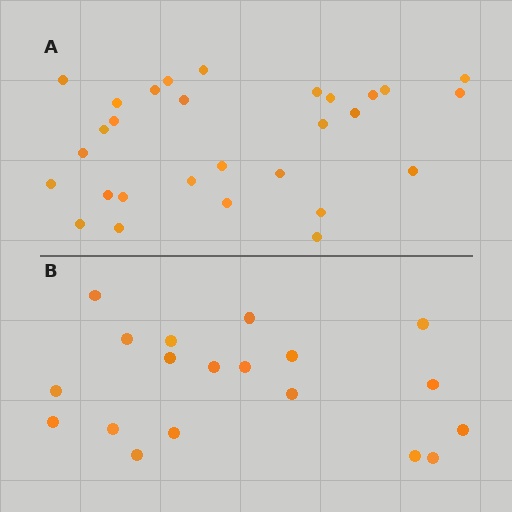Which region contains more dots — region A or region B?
Region A (the top region) has more dots.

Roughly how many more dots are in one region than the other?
Region A has roughly 10 or so more dots than region B.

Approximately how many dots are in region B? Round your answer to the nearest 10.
About 20 dots. (The exact count is 19, which rounds to 20.)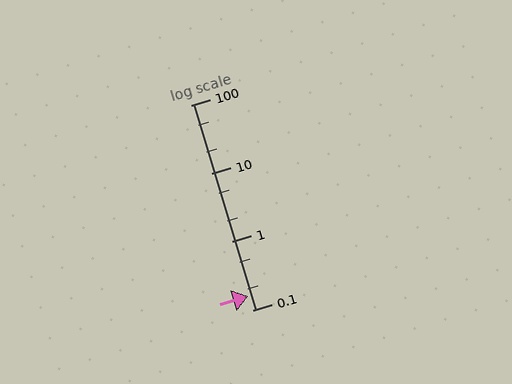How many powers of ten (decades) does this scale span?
The scale spans 3 decades, from 0.1 to 100.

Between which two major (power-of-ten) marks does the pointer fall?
The pointer is between 0.1 and 1.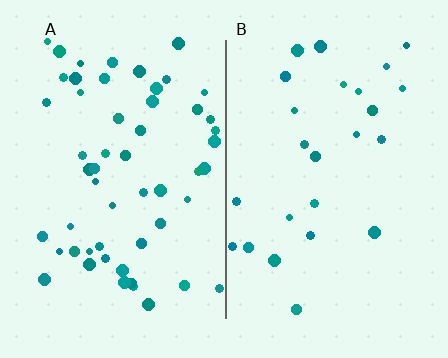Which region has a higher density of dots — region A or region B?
A (the left).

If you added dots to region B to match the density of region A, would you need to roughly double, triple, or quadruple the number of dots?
Approximately double.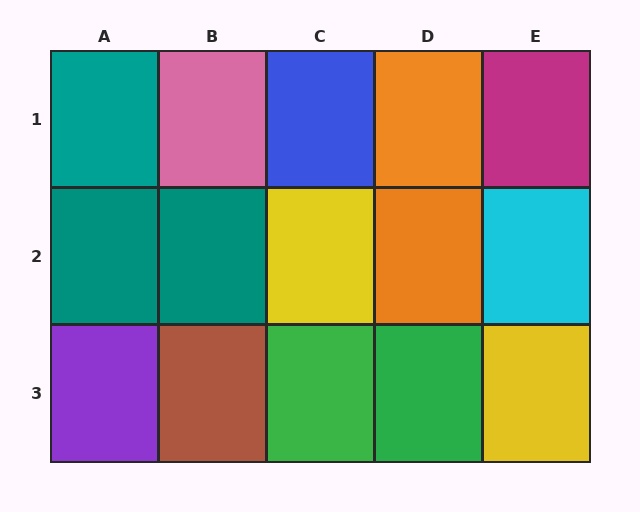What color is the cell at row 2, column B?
Teal.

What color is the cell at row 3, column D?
Green.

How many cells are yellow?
2 cells are yellow.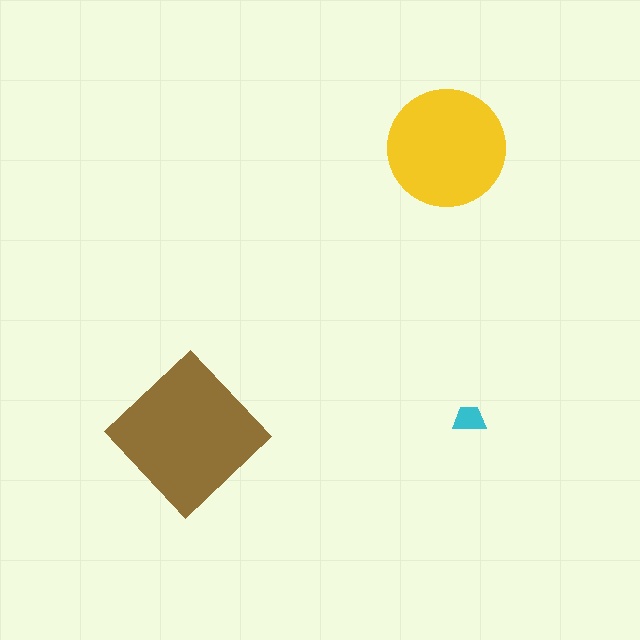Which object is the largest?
The brown diamond.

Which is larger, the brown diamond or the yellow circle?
The brown diamond.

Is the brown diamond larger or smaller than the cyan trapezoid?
Larger.